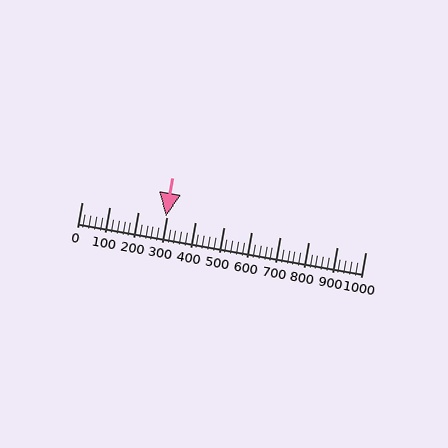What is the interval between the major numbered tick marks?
The major tick marks are spaced 100 units apart.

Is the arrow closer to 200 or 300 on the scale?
The arrow is closer to 300.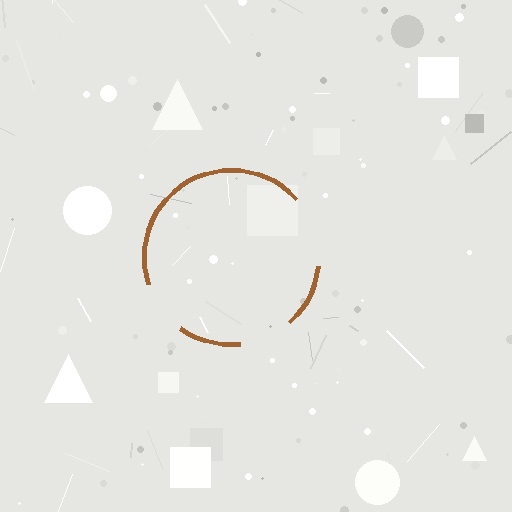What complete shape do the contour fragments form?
The contour fragments form a circle.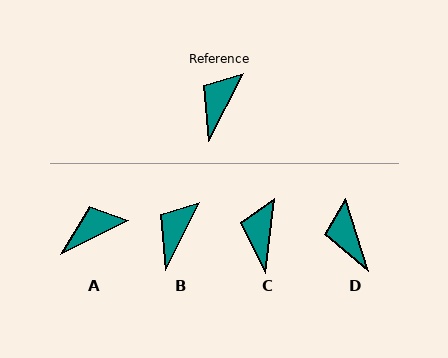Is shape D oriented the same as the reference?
No, it is off by about 45 degrees.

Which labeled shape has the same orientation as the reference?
B.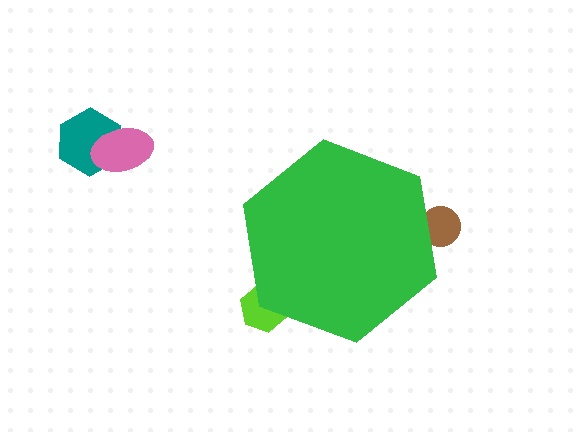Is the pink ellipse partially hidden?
No, the pink ellipse is fully visible.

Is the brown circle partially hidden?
Yes, the brown circle is partially hidden behind the green hexagon.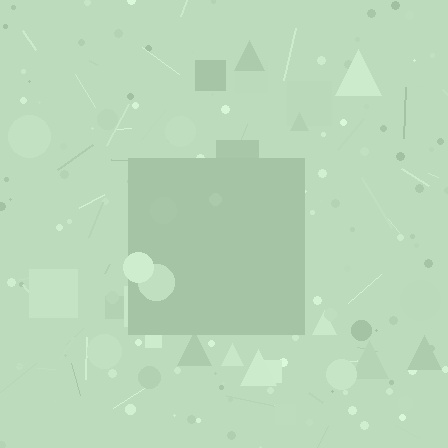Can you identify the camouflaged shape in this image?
The camouflaged shape is a square.